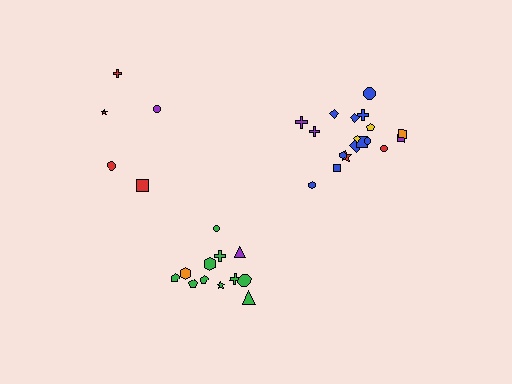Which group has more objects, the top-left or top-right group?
The top-right group.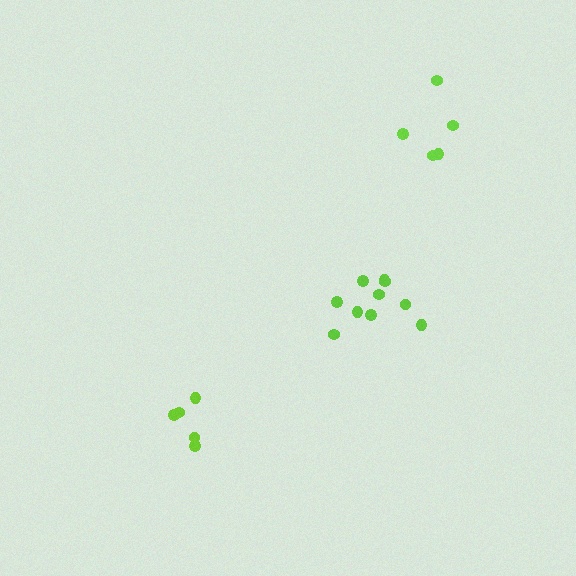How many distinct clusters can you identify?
There are 3 distinct clusters.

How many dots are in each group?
Group 1: 10 dots, Group 2: 5 dots, Group 3: 5 dots (20 total).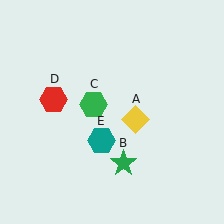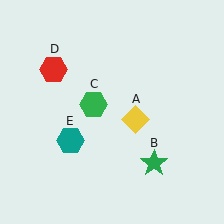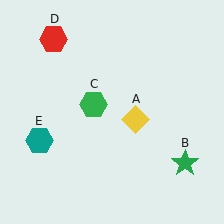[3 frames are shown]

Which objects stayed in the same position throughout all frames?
Yellow diamond (object A) and green hexagon (object C) remained stationary.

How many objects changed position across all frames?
3 objects changed position: green star (object B), red hexagon (object D), teal hexagon (object E).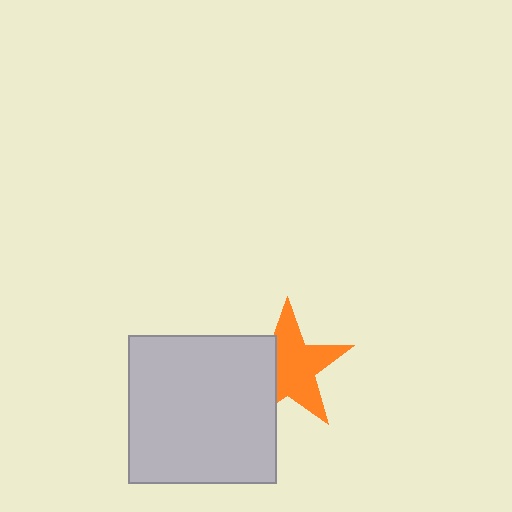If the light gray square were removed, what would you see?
You would see the complete orange star.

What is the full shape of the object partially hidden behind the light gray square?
The partially hidden object is an orange star.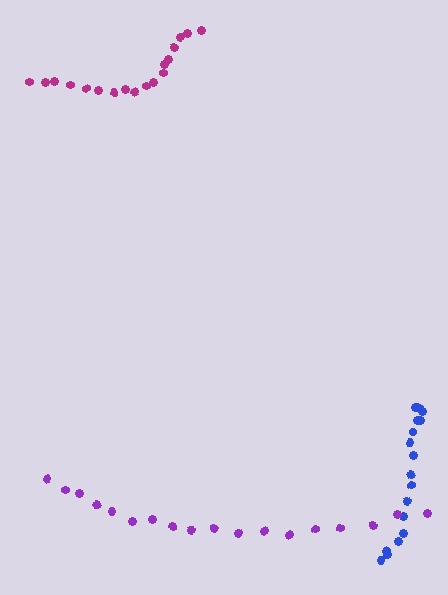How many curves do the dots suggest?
There are 3 distinct paths.